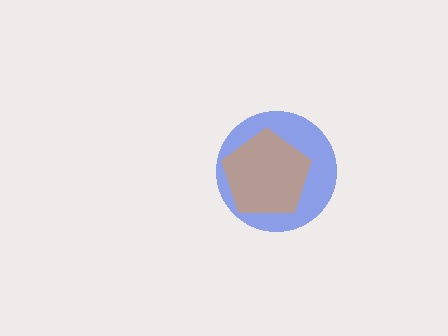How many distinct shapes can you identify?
There are 2 distinct shapes: a blue circle, an orange pentagon.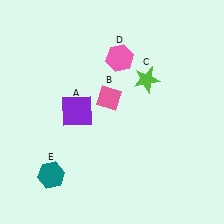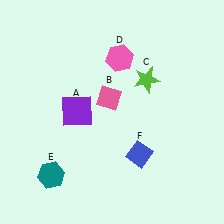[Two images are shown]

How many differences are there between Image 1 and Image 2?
There is 1 difference between the two images.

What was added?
A blue diamond (F) was added in Image 2.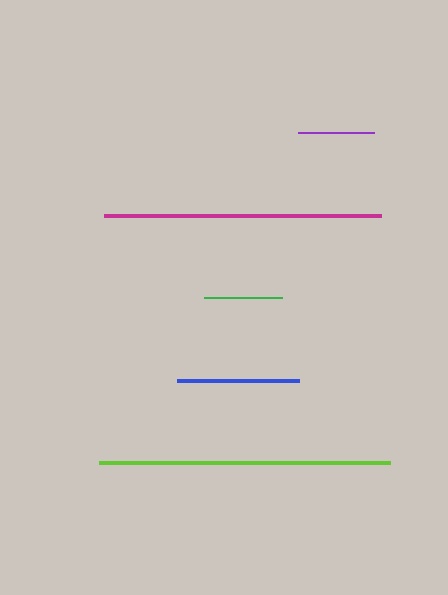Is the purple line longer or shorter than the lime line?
The lime line is longer than the purple line.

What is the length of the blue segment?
The blue segment is approximately 122 pixels long.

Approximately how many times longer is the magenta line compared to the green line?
The magenta line is approximately 3.6 times the length of the green line.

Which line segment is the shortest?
The purple line is the shortest at approximately 76 pixels.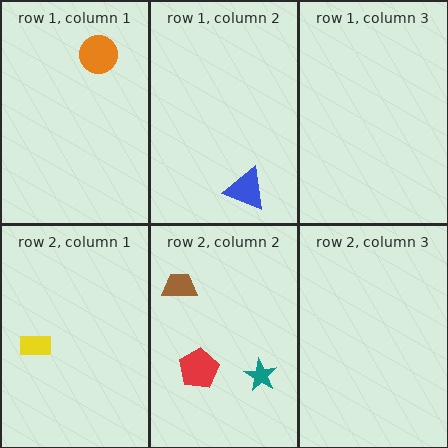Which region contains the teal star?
The row 2, column 2 region.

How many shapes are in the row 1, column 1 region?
1.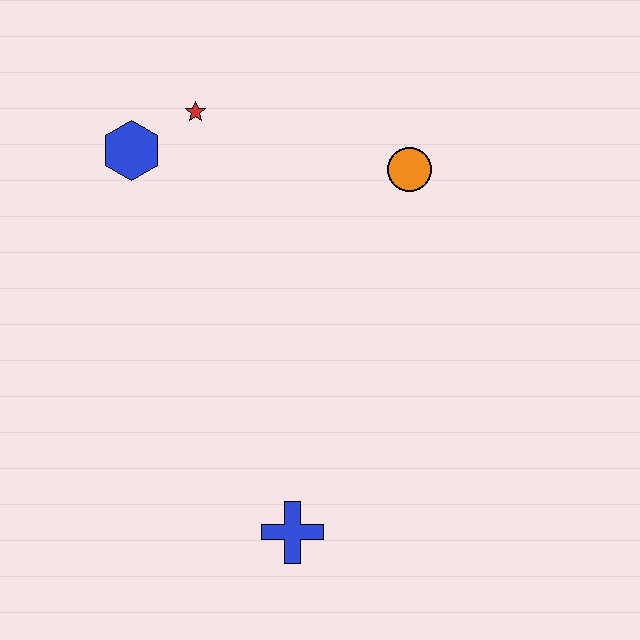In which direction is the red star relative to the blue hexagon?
The red star is to the right of the blue hexagon.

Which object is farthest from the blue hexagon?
The blue cross is farthest from the blue hexagon.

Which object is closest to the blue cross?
The orange circle is closest to the blue cross.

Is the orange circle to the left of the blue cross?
No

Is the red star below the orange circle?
No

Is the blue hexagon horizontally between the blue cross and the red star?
No